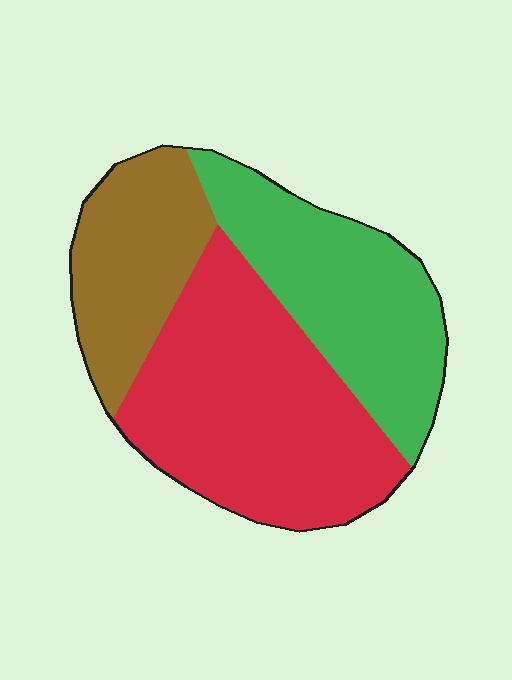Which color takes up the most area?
Red, at roughly 45%.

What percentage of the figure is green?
Green takes up between a quarter and a half of the figure.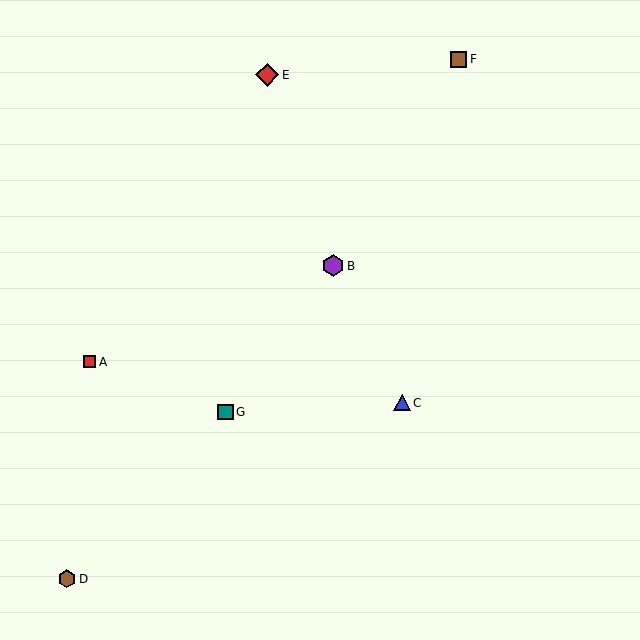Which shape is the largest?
The red diamond (labeled E) is the largest.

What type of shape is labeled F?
Shape F is a brown square.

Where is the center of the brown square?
The center of the brown square is at (459, 59).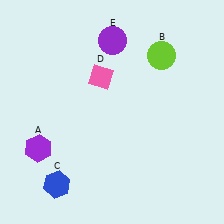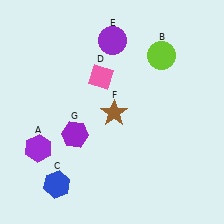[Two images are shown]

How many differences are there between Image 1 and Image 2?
There are 2 differences between the two images.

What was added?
A brown star (F), a purple hexagon (G) were added in Image 2.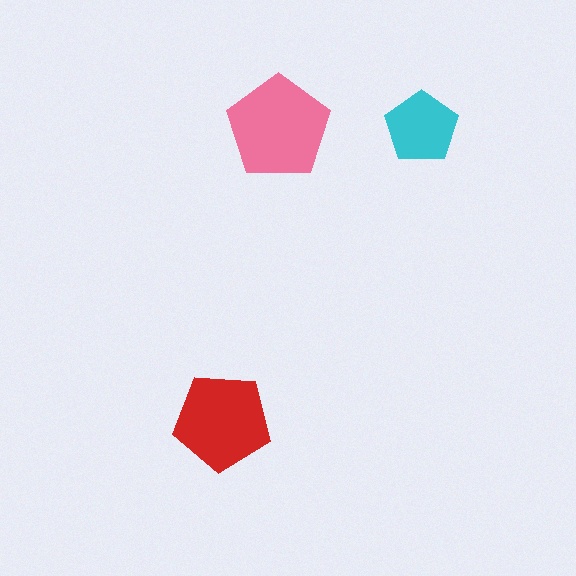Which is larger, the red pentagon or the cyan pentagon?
The red one.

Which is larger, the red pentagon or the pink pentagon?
The pink one.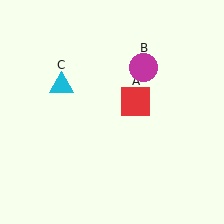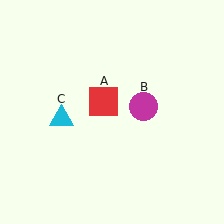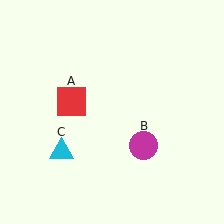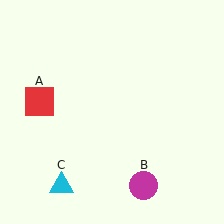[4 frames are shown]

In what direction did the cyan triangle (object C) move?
The cyan triangle (object C) moved down.